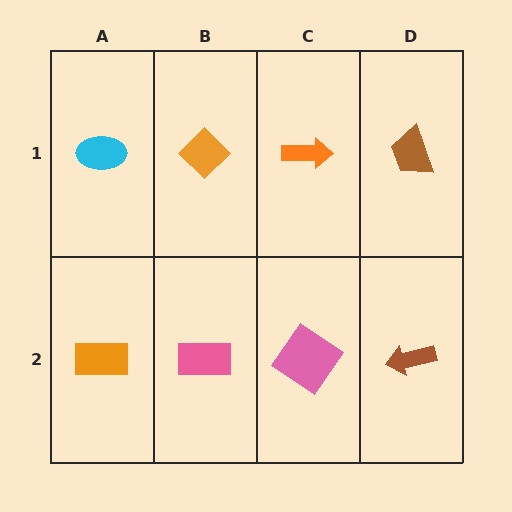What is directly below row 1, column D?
A brown arrow.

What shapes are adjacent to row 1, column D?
A brown arrow (row 2, column D), an orange arrow (row 1, column C).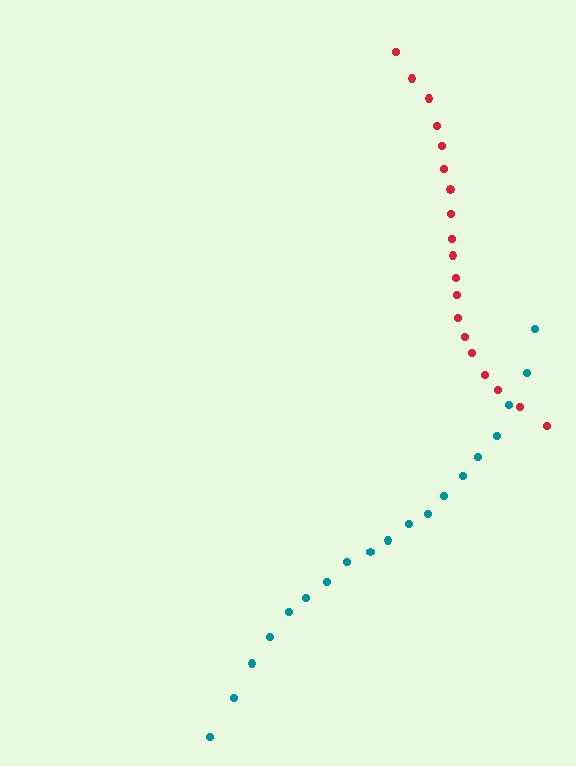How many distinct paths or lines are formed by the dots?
There are 2 distinct paths.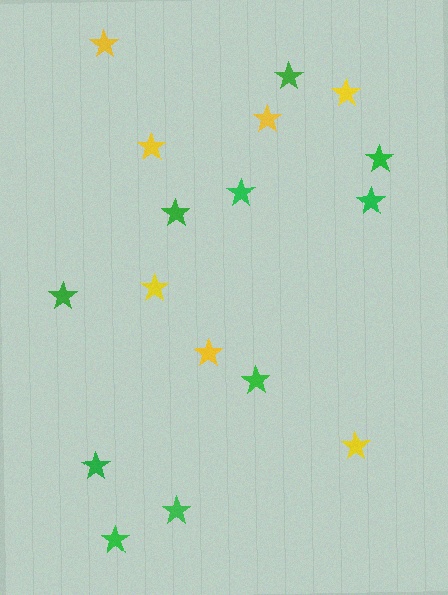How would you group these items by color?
There are 2 groups: one group of green stars (10) and one group of yellow stars (7).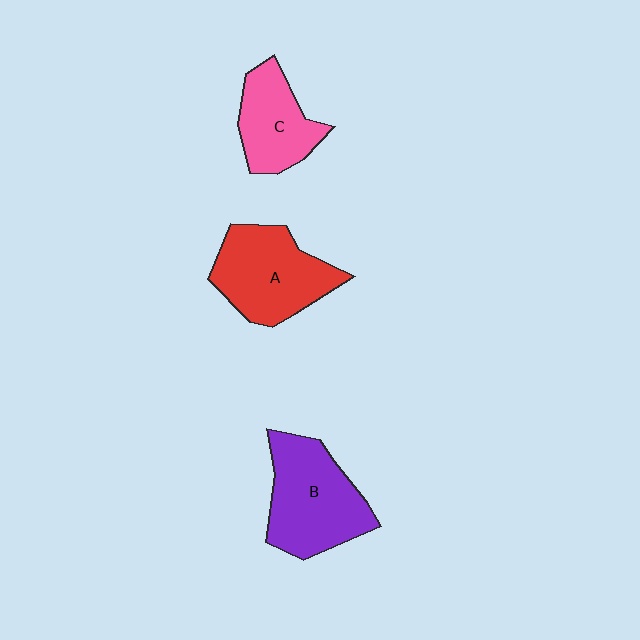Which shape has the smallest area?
Shape C (pink).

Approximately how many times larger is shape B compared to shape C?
Approximately 1.5 times.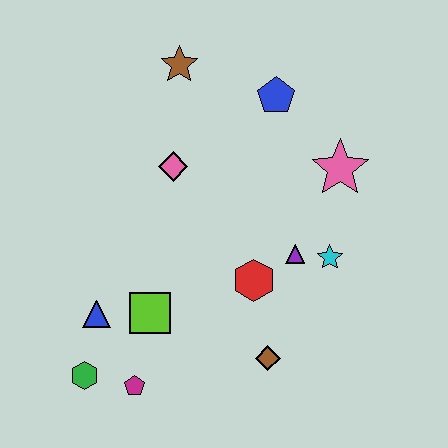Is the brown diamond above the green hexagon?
Yes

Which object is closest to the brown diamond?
The red hexagon is closest to the brown diamond.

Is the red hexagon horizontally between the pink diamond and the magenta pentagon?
No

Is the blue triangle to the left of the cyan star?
Yes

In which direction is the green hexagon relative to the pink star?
The green hexagon is to the left of the pink star.